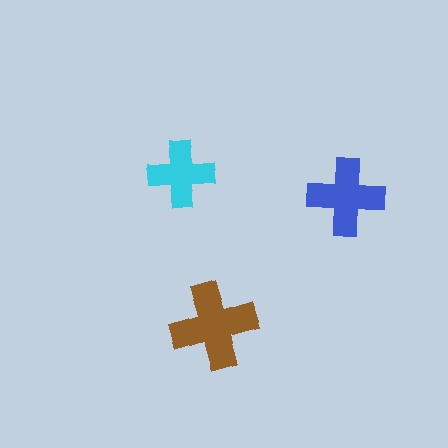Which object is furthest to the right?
The blue cross is rightmost.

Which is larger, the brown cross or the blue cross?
The brown one.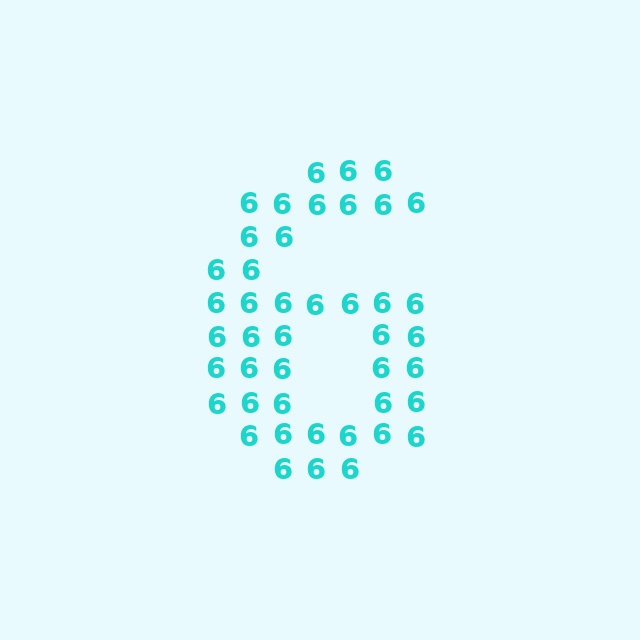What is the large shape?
The large shape is the digit 6.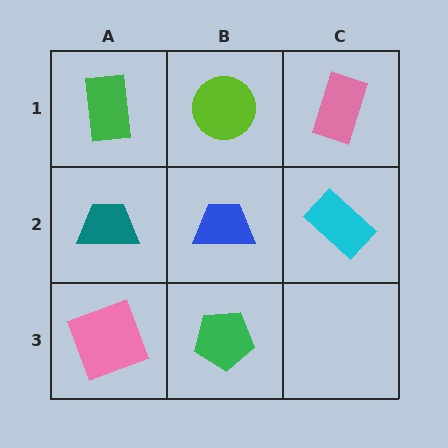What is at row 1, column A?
A green rectangle.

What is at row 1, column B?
A lime circle.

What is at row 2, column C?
A cyan rectangle.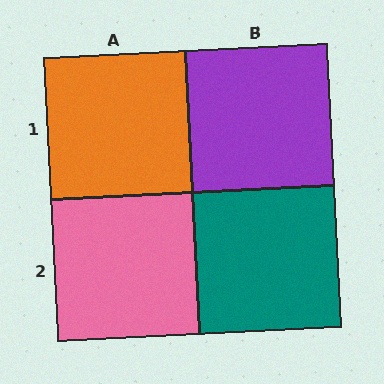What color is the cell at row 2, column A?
Pink.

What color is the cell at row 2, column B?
Teal.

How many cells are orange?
1 cell is orange.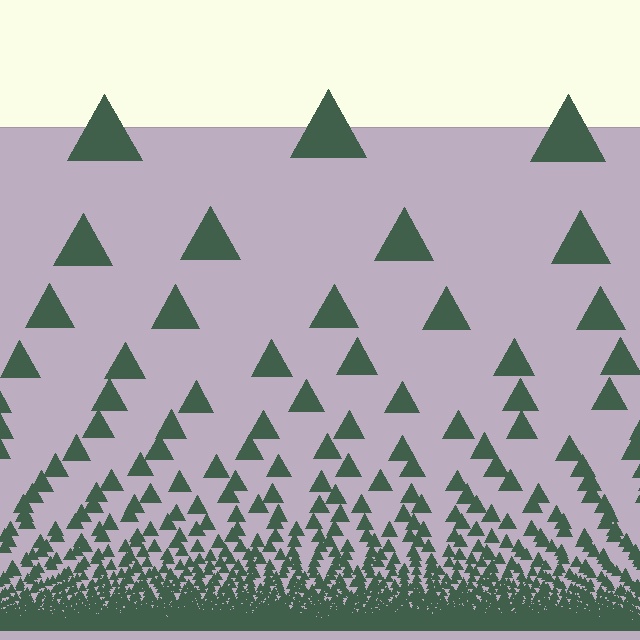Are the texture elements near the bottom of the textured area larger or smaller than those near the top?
Smaller. The gradient is inverted — elements near the bottom are smaller and denser.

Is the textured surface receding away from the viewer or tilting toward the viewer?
The surface appears to tilt toward the viewer. Texture elements get larger and sparser toward the top.